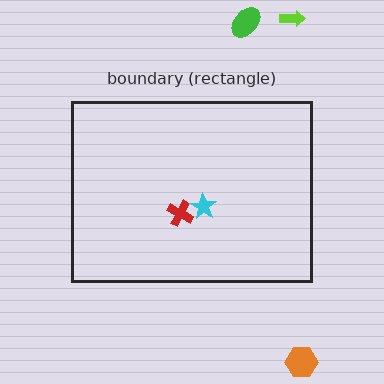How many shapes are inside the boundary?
2 inside, 3 outside.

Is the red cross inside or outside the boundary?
Inside.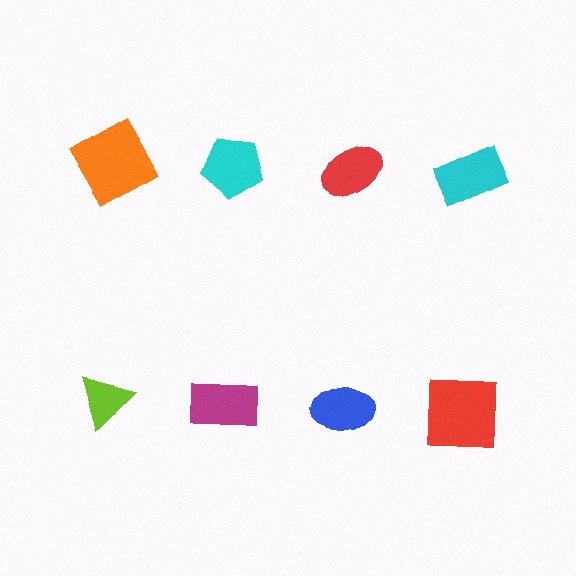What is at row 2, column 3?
A blue ellipse.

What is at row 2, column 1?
A lime triangle.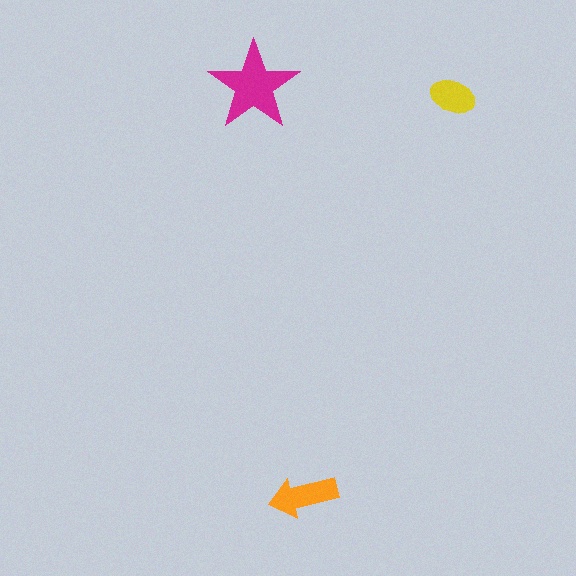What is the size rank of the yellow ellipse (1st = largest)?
3rd.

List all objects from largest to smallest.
The magenta star, the orange arrow, the yellow ellipse.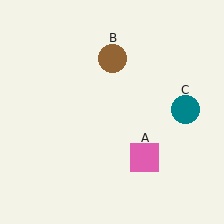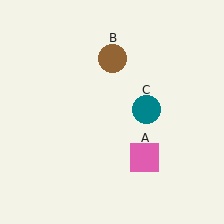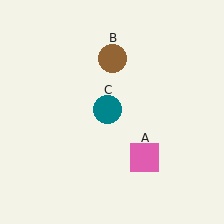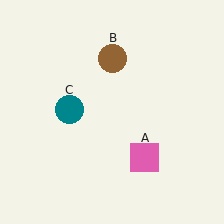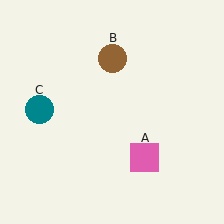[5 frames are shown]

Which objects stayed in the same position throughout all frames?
Pink square (object A) and brown circle (object B) remained stationary.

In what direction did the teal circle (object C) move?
The teal circle (object C) moved left.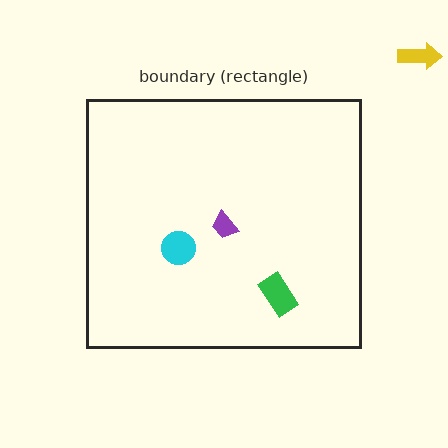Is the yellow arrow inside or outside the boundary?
Outside.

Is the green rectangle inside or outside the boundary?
Inside.